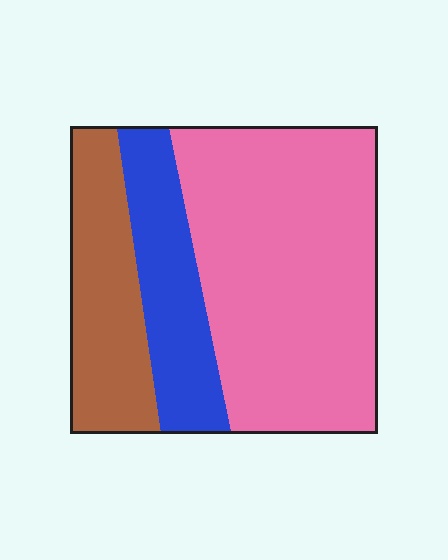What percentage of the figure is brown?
Brown covers roughly 20% of the figure.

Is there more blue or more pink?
Pink.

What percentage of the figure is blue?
Blue covers about 20% of the figure.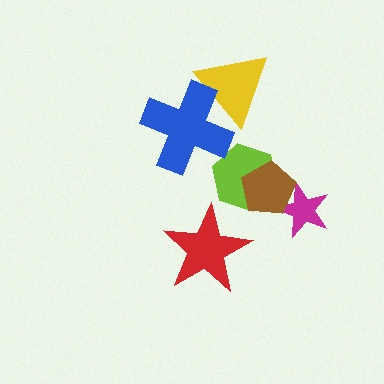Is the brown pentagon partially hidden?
No, no other shape covers it.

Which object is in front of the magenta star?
The brown pentagon is in front of the magenta star.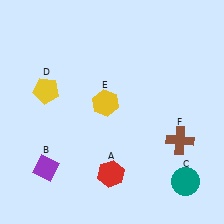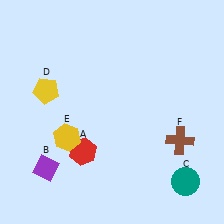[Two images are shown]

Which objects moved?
The objects that moved are: the red hexagon (A), the yellow hexagon (E).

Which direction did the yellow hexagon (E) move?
The yellow hexagon (E) moved left.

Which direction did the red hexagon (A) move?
The red hexagon (A) moved left.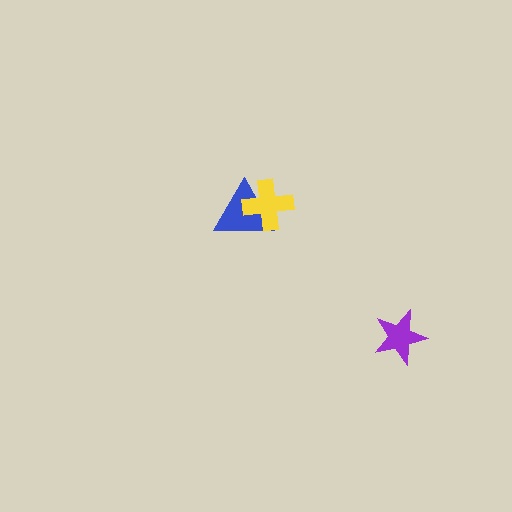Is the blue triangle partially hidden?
Yes, it is partially covered by another shape.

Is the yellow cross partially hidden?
No, no other shape covers it.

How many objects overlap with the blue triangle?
1 object overlaps with the blue triangle.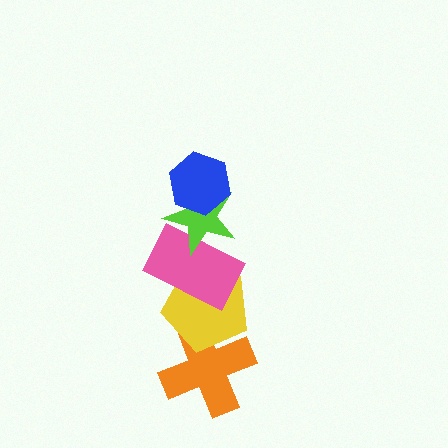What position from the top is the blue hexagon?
The blue hexagon is 1st from the top.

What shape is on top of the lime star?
The blue hexagon is on top of the lime star.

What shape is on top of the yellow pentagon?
The pink rectangle is on top of the yellow pentagon.